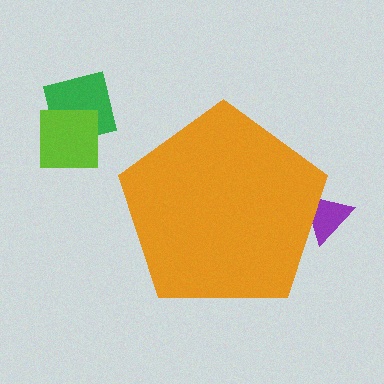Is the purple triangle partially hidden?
Yes, the purple triangle is partially hidden behind the orange pentagon.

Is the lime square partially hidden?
No, the lime square is fully visible.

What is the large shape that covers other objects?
An orange pentagon.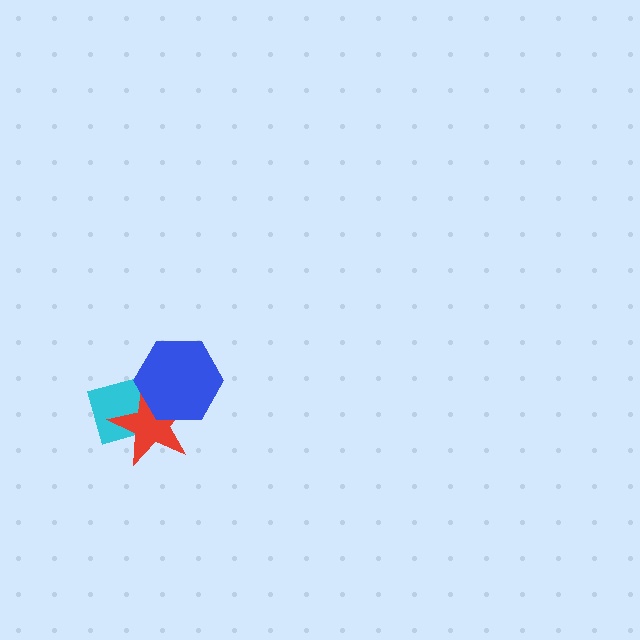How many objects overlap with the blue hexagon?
2 objects overlap with the blue hexagon.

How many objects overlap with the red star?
2 objects overlap with the red star.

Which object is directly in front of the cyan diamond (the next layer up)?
The red star is directly in front of the cyan diamond.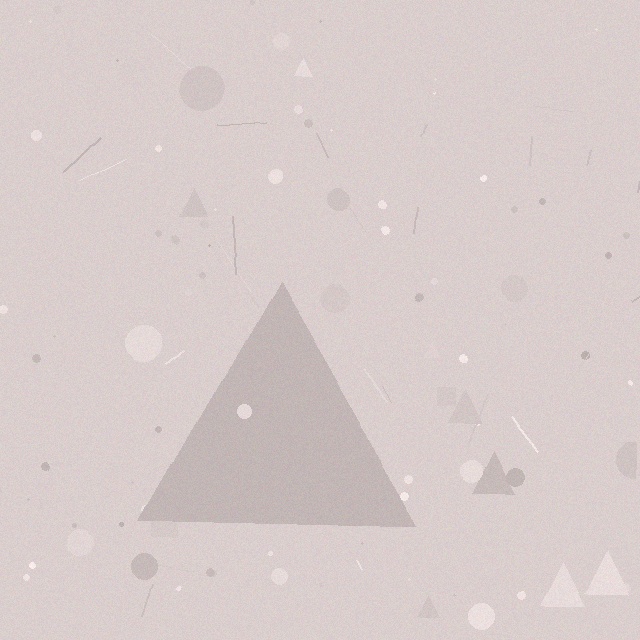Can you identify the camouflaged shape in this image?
The camouflaged shape is a triangle.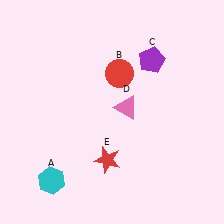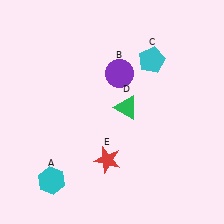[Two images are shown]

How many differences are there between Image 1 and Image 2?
There are 3 differences between the two images.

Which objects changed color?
B changed from red to purple. C changed from purple to cyan. D changed from pink to green.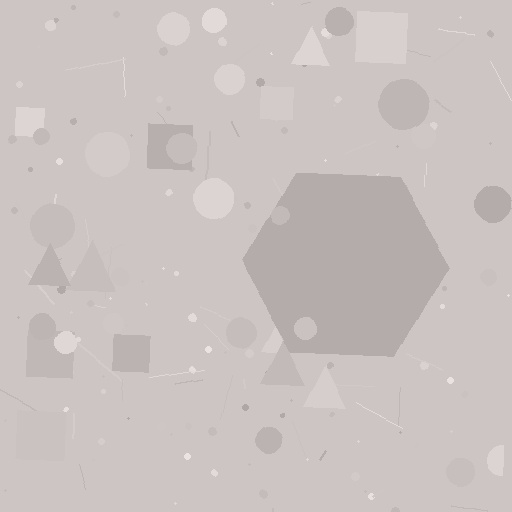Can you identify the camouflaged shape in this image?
The camouflaged shape is a hexagon.